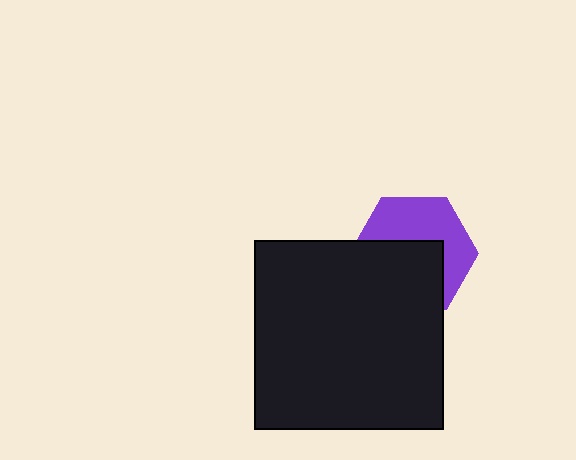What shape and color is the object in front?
The object in front is a black square.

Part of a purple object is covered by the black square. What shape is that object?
It is a hexagon.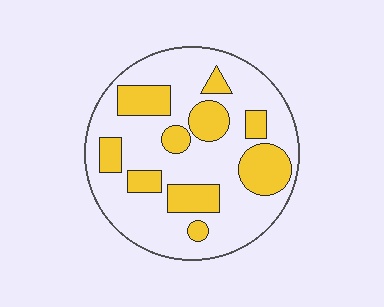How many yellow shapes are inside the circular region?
10.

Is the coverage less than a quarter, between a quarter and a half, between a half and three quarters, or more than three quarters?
Between a quarter and a half.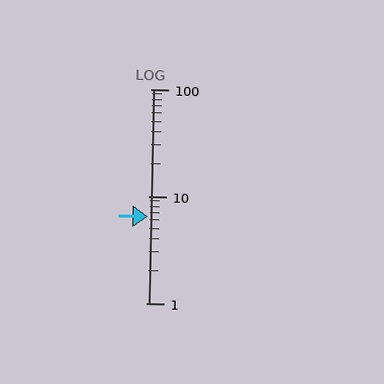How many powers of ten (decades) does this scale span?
The scale spans 2 decades, from 1 to 100.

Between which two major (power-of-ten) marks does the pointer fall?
The pointer is between 1 and 10.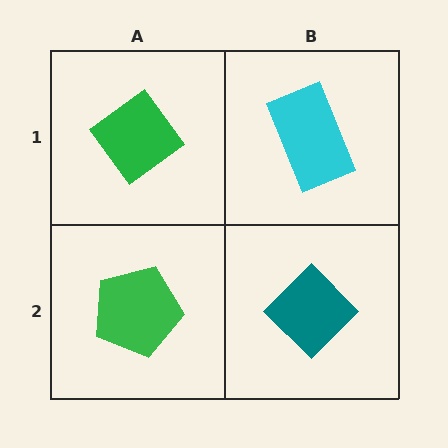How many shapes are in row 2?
2 shapes.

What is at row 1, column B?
A cyan rectangle.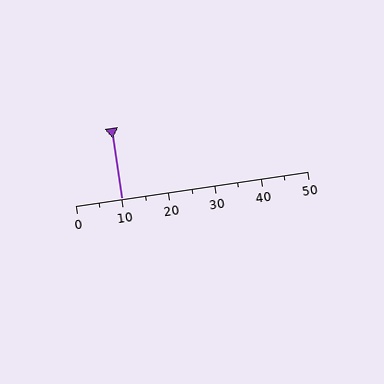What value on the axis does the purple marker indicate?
The marker indicates approximately 10.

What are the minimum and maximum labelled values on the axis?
The axis runs from 0 to 50.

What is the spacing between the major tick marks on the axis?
The major ticks are spaced 10 apart.